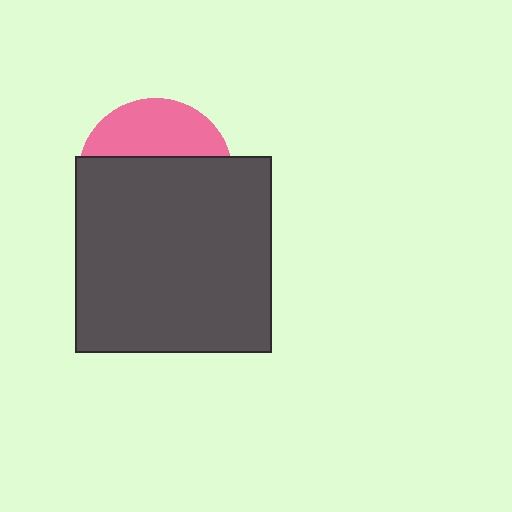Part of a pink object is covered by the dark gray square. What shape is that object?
It is a circle.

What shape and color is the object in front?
The object in front is a dark gray square.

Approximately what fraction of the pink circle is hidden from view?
Roughly 66% of the pink circle is hidden behind the dark gray square.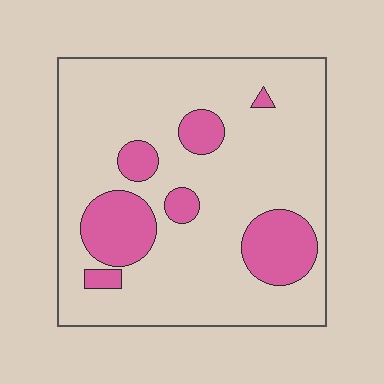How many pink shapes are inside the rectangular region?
7.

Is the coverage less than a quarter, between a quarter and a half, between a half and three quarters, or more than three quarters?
Less than a quarter.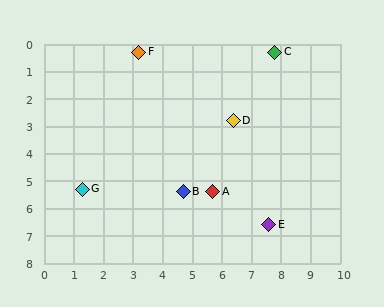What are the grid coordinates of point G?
Point G is at approximately (1.3, 5.3).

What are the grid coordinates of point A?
Point A is at approximately (5.7, 5.4).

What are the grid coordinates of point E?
Point E is at approximately (7.6, 6.6).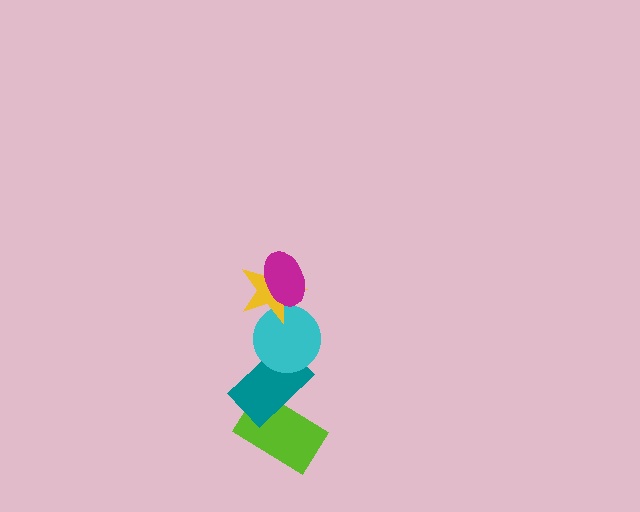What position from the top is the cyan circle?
The cyan circle is 3rd from the top.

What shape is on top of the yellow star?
The magenta ellipse is on top of the yellow star.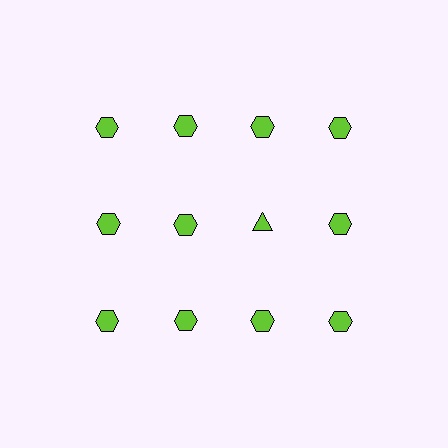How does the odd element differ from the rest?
It has a different shape: triangle instead of hexagon.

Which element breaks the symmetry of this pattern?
The lime triangle in the second row, center column breaks the symmetry. All other shapes are lime hexagons.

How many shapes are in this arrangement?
There are 12 shapes arranged in a grid pattern.